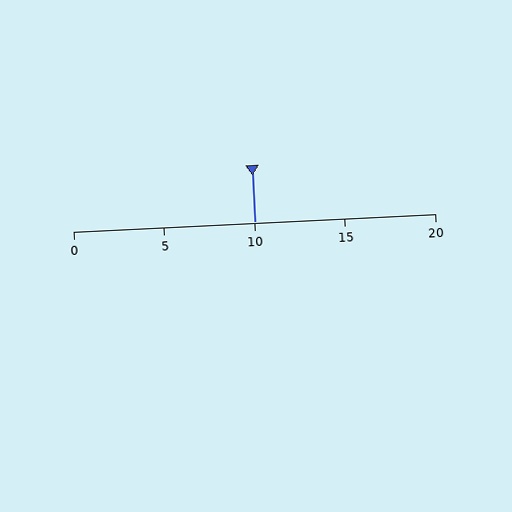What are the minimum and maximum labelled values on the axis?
The axis runs from 0 to 20.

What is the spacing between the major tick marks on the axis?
The major ticks are spaced 5 apart.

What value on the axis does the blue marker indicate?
The marker indicates approximately 10.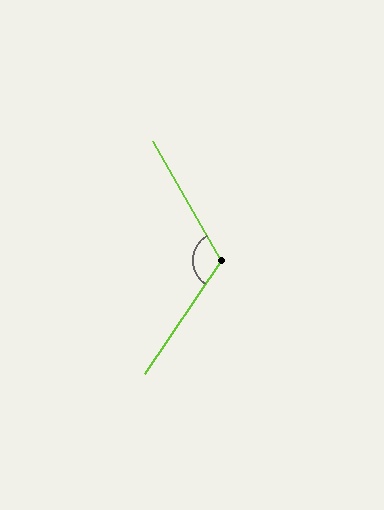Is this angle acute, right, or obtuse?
It is obtuse.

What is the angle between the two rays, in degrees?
Approximately 116 degrees.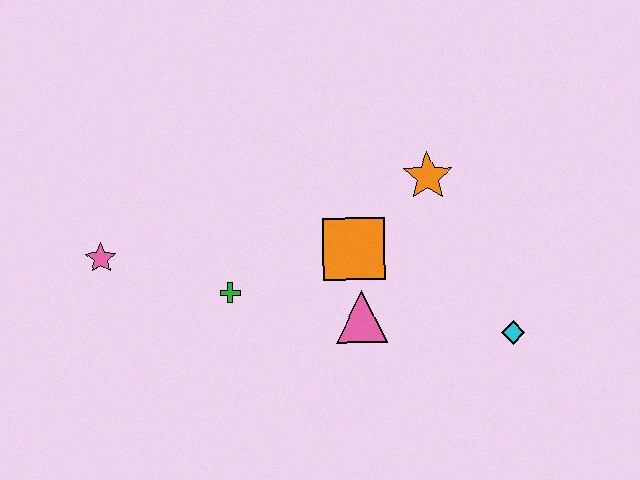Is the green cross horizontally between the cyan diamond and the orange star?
No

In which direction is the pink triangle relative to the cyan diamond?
The pink triangle is to the left of the cyan diamond.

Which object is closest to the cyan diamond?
The pink triangle is closest to the cyan diamond.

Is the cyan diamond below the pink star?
Yes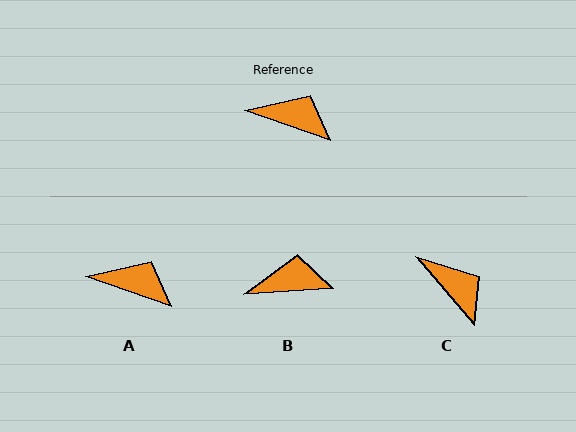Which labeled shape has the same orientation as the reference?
A.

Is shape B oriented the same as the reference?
No, it is off by about 23 degrees.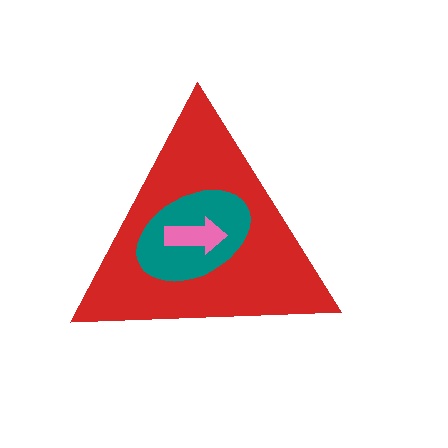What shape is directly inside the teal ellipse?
The pink arrow.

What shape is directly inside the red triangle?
The teal ellipse.